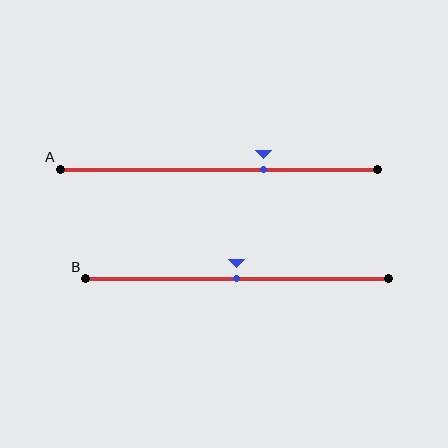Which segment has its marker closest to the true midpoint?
Segment B has its marker closest to the true midpoint.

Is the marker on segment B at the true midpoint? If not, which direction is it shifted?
Yes, the marker on segment B is at the true midpoint.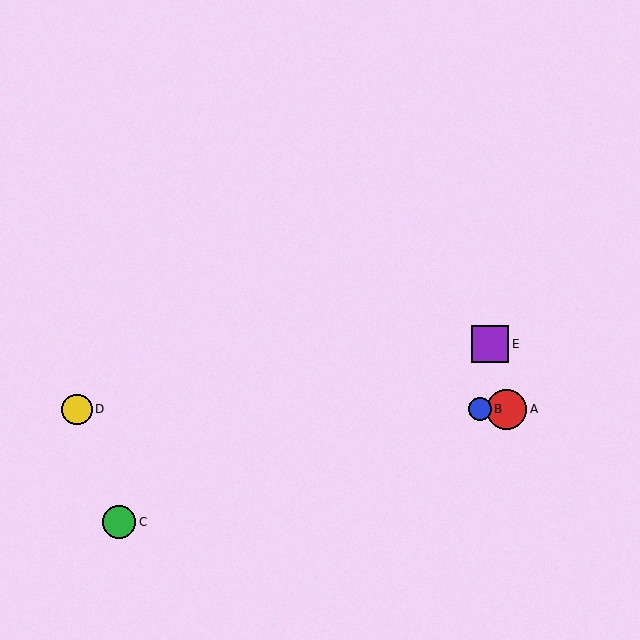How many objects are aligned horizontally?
3 objects (A, B, D) are aligned horizontally.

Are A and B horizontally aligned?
Yes, both are at y≈409.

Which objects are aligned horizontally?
Objects A, B, D are aligned horizontally.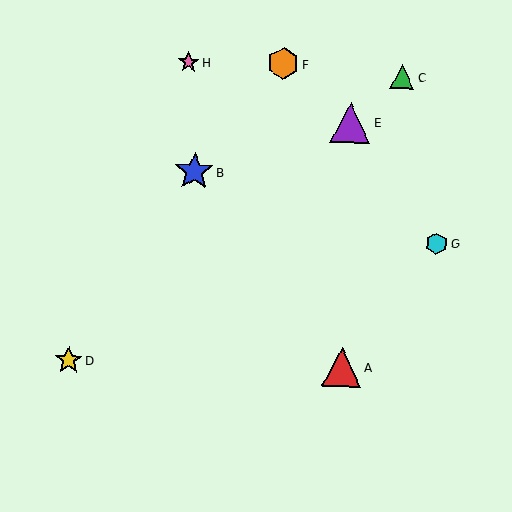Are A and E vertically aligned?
Yes, both are at x≈342.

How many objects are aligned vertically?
2 objects (A, E) are aligned vertically.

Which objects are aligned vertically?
Objects A, E are aligned vertically.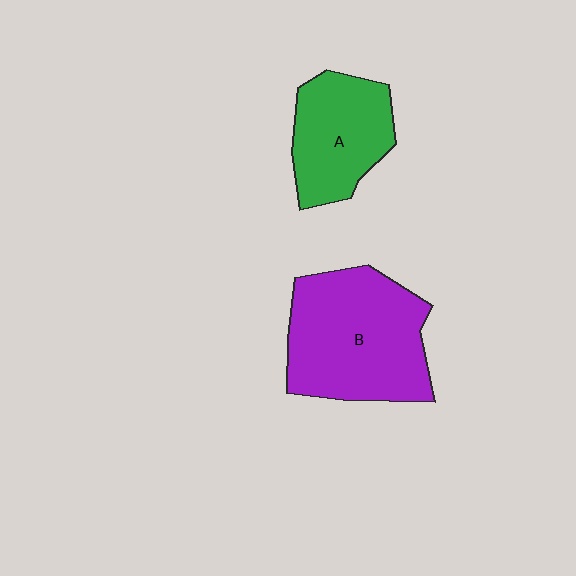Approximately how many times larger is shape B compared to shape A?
Approximately 1.6 times.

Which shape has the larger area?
Shape B (purple).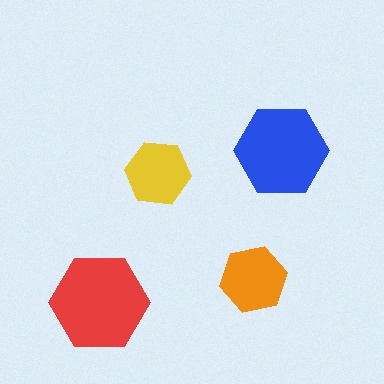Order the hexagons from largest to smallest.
the red one, the blue one, the orange one, the yellow one.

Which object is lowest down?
The red hexagon is bottommost.